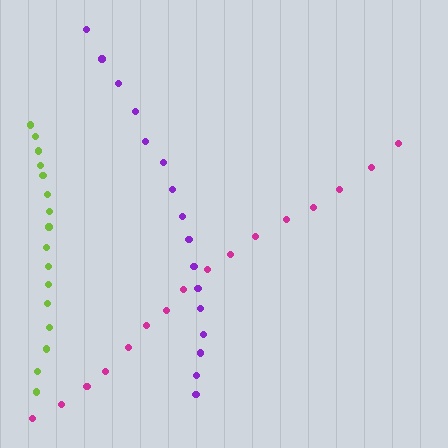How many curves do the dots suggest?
There are 3 distinct paths.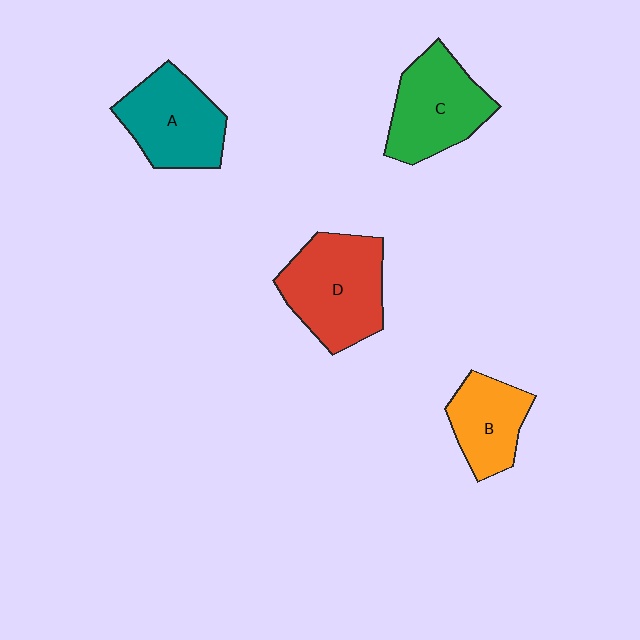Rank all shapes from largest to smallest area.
From largest to smallest: D (red), C (green), A (teal), B (orange).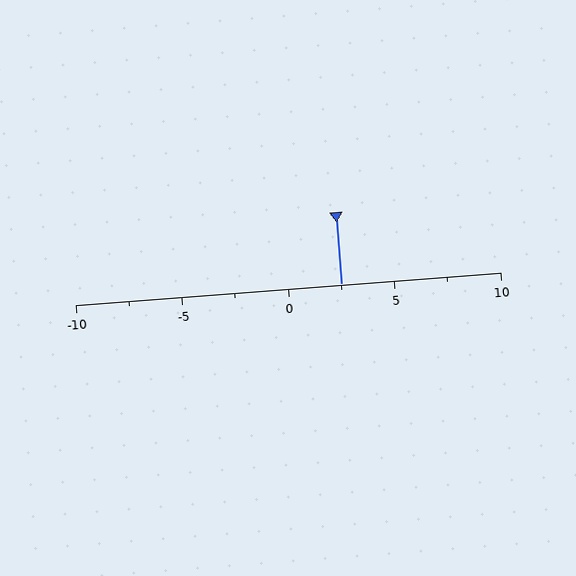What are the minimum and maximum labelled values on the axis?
The axis runs from -10 to 10.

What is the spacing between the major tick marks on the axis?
The major ticks are spaced 5 apart.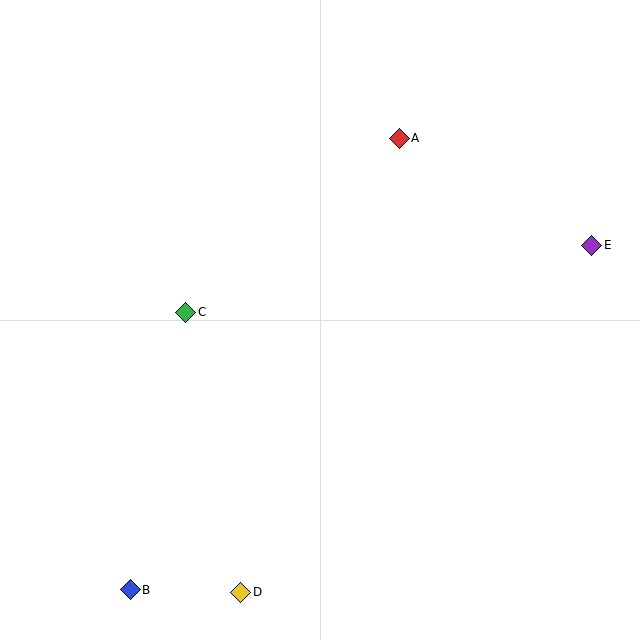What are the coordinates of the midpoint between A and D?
The midpoint between A and D is at (320, 365).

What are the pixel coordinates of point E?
Point E is at (592, 245).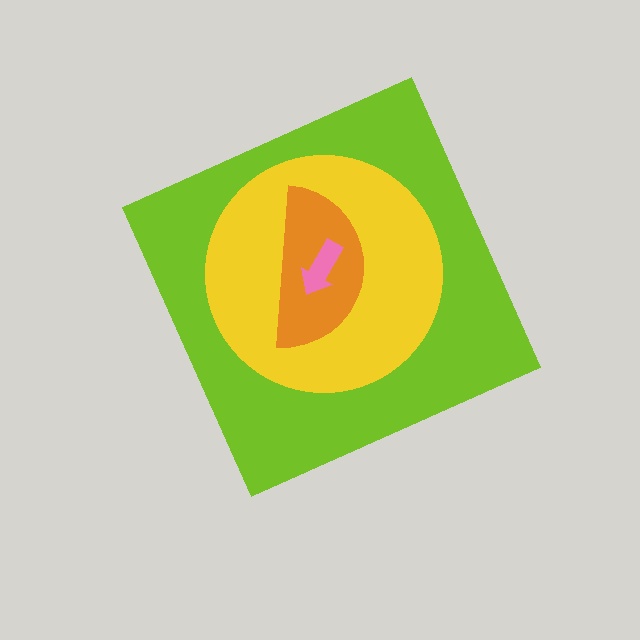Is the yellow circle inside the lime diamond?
Yes.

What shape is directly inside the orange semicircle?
The pink arrow.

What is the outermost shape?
The lime diamond.